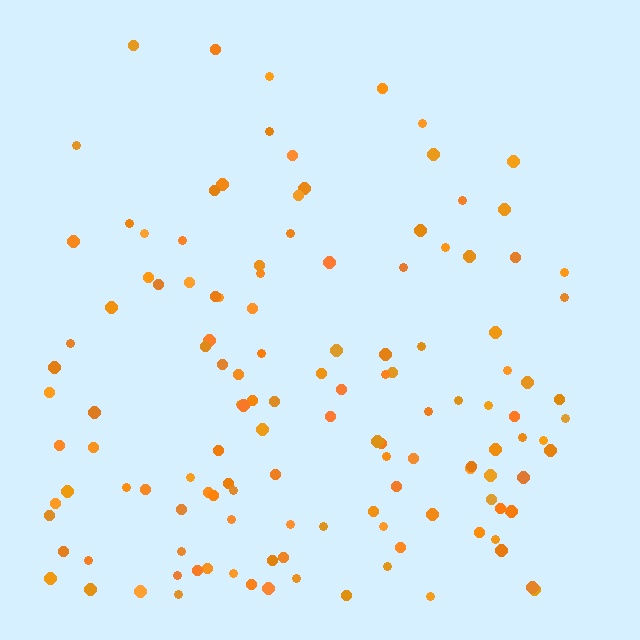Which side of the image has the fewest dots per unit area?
The top.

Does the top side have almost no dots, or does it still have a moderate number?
Still a moderate number, just noticeably fewer than the bottom.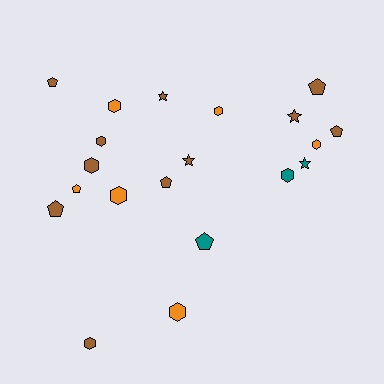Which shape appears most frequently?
Hexagon, with 9 objects.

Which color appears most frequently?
Brown, with 11 objects.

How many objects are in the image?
There are 20 objects.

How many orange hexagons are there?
There are 5 orange hexagons.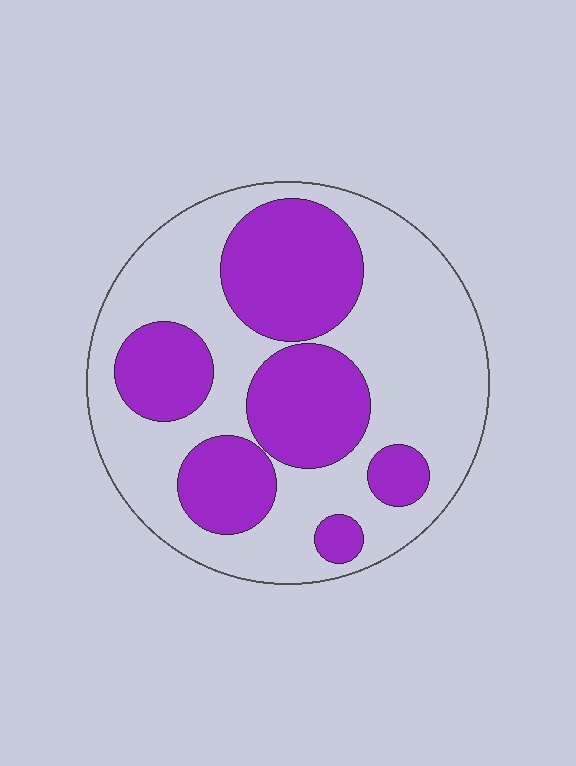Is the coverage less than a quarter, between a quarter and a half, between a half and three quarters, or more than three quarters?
Between a quarter and a half.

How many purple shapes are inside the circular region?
6.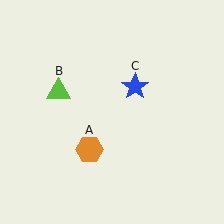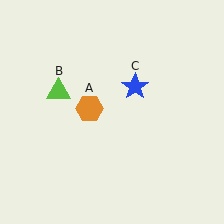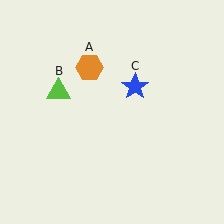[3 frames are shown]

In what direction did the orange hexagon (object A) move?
The orange hexagon (object A) moved up.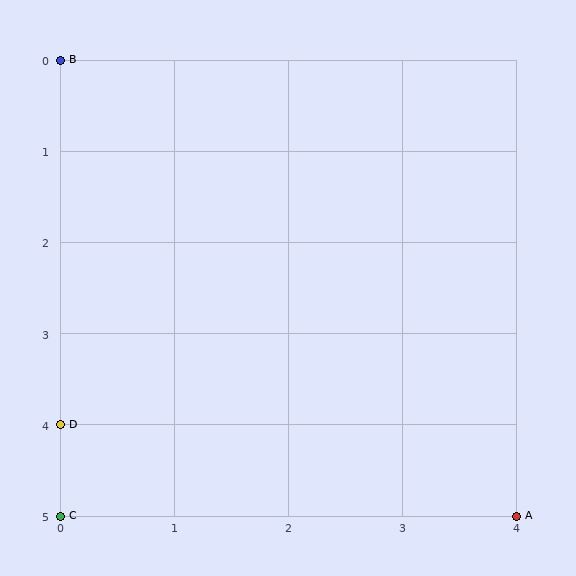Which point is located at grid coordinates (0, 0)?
Point B is at (0, 0).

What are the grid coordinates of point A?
Point A is at grid coordinates (4, 5).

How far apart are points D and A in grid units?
Points D and A are 4 columns and 1 row apart (about 4.1 grid units diagonally).